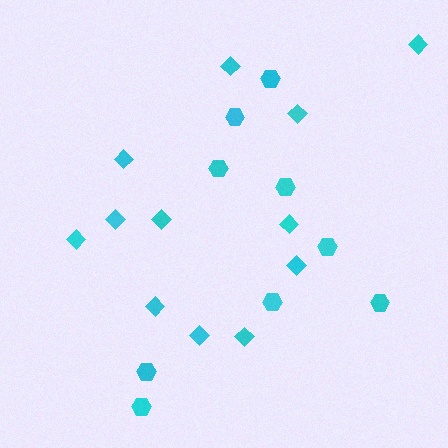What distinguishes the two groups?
There are 2 groups: one group of diamonds (12) and one group of hexagons (9).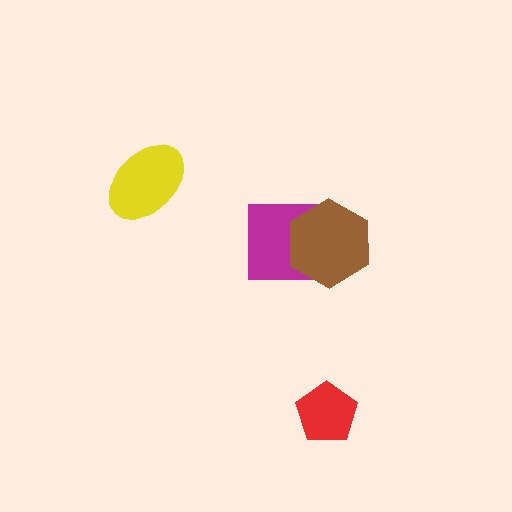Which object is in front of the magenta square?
The brown hexagon is in front of the magenta square.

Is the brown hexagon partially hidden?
No, no other shape covers it.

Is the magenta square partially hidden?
Yes, it is partially covered by another shape.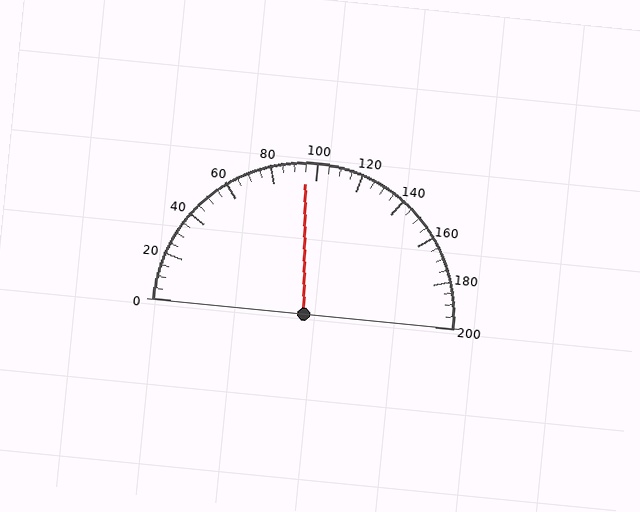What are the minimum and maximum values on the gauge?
The gauge ranges from 0 to 200.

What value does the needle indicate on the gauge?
The needle indicates approximately 95.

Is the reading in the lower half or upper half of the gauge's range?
The reading is in the lower half of the range (0 to 200).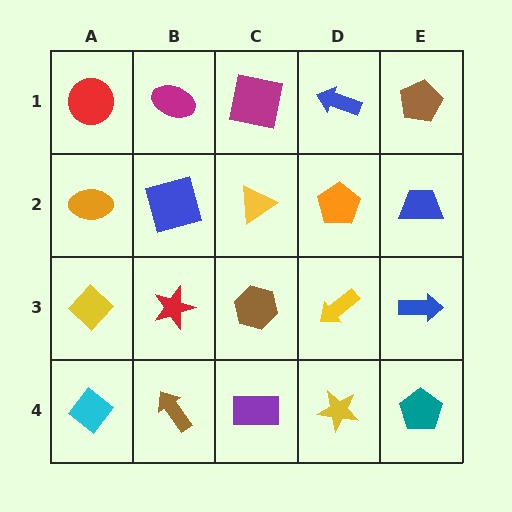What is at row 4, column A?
A cyan diamond.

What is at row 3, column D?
A yellow arrow.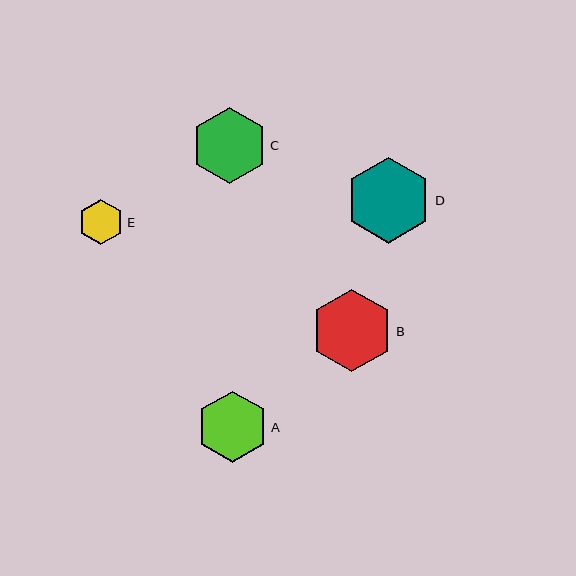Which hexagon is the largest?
Hexagon D is the largest with a size of approximately 86 pixels.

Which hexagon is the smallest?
Hexagon E is the smallest with a size of approximately 45 pixels.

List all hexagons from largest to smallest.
From largest to smallest: D, B, C, A, E.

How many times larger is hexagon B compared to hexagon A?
Hexagon B is approximately 1.2 times the size of hexagon A.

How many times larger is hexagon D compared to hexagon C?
Hexagon D is approximately 1.1 times the size of hexagon C.